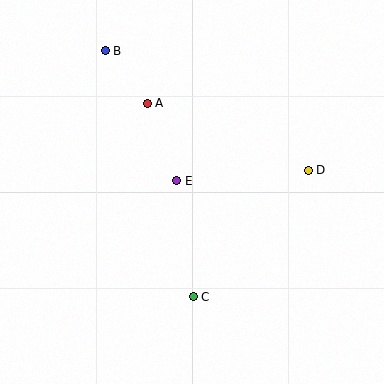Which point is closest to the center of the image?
Point E at (177, 181) is closest to the center.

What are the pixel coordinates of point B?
Point B is at (105, 51).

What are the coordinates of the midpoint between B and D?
The midpoint between B and D is at (207, 110).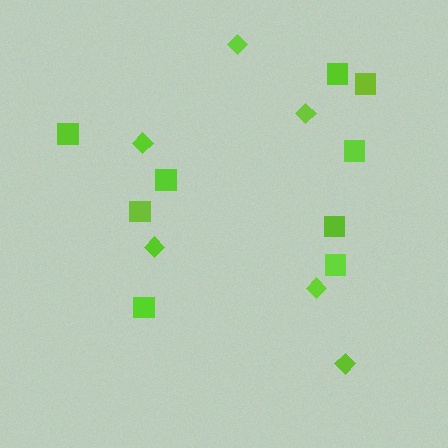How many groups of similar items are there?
There are 2 groups: one group of squares (9) and one group of diamonds (6).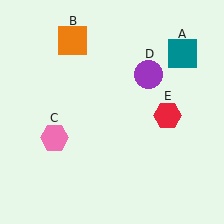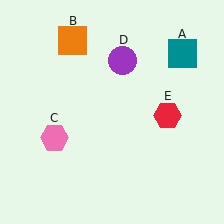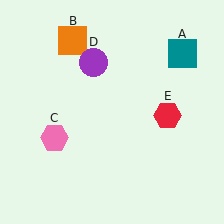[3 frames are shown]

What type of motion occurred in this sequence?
The purple circle (object D) rotated counterclockwise around the center of the scene.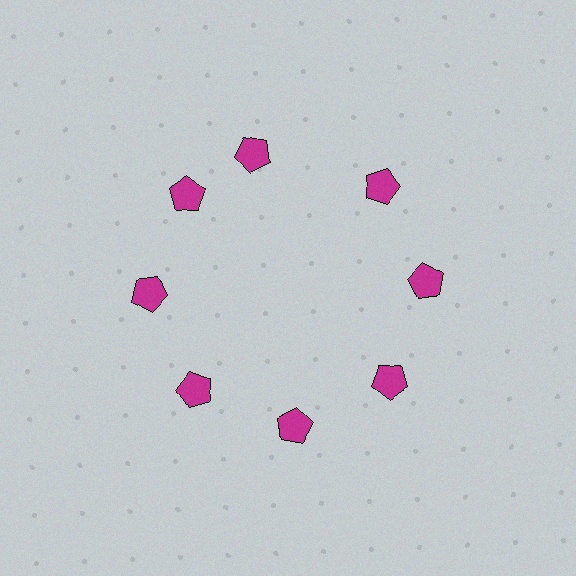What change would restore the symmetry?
The symmetry would be restored by rotating it back into even spacing with its neighbors so that all 8 pentagons sit at equal angles and equal distance from the center.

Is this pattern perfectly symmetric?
No. The 8 magenta pentagons are arranged in a ring, but one element near the 12 o'clock position is rotated out of alignment along the ring, breaking the 8-fold rotational symmetry.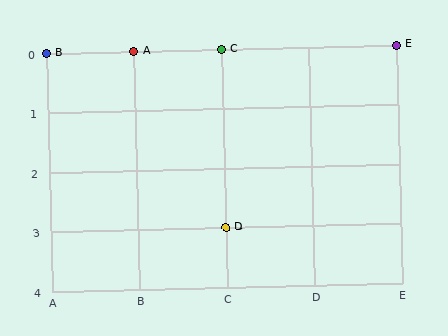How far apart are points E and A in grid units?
Points E and A are 3 columns apart.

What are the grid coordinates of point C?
Point C is at grid coordinates (C, 0).